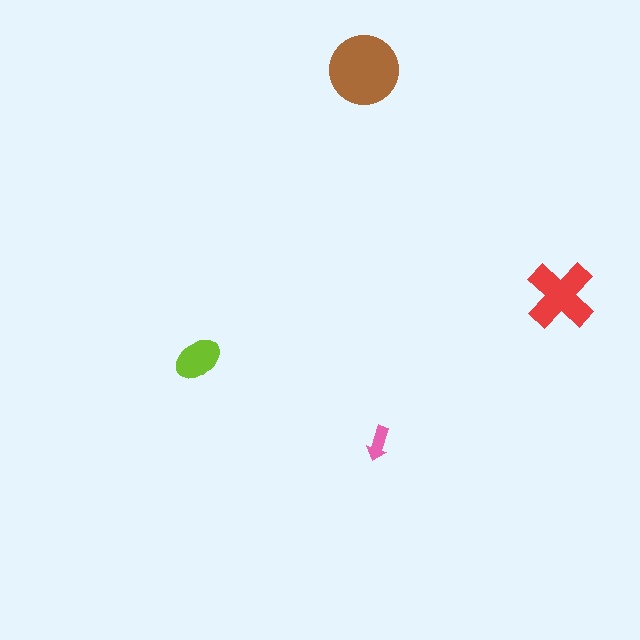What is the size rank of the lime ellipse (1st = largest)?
3rd.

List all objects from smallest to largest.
The pink arrow, the lime ellipse, the red cross, the brown circle.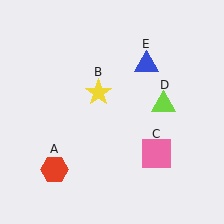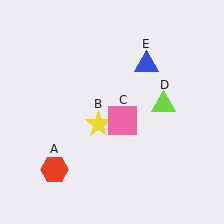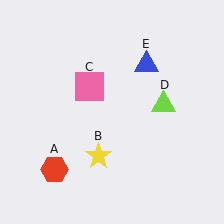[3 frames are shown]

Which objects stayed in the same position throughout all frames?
Red hexagon (object A) and lime triangle (object D) and blue triangle (object E) remained stationary.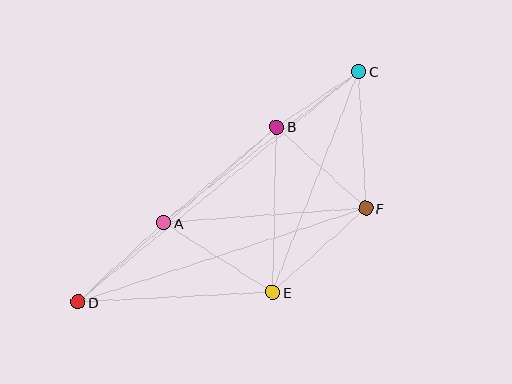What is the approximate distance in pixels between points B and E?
The distance between B and E is approximately 165 pixels.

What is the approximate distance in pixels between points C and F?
The distance between C and F is approximately 137 pixels.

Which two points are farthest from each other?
Points C and D are farthest from each other.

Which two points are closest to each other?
Points B and C are closest to each other.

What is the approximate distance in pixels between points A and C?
The distance between A and C is approximately 247 pixels.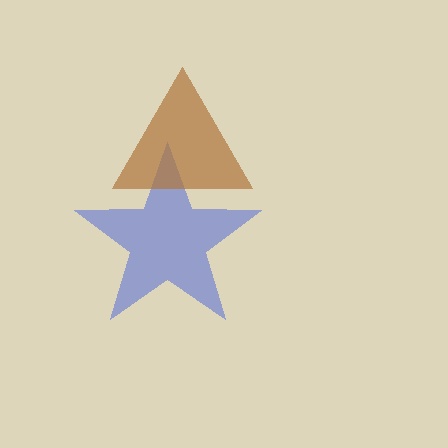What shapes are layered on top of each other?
The layered shapes are: a blue star, a brown triangle.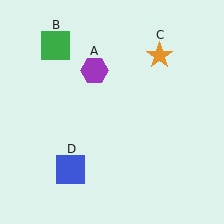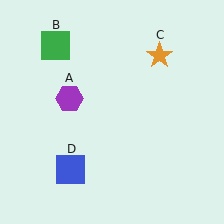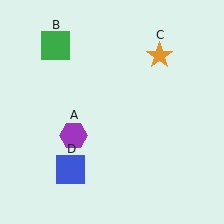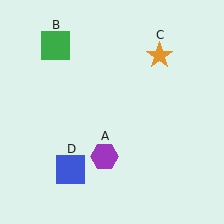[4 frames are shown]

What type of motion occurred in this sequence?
The purple hexagon (object A) rotated counterclockwise around the center of the scene.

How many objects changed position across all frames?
1 object changed position: purple hexagon (object A).